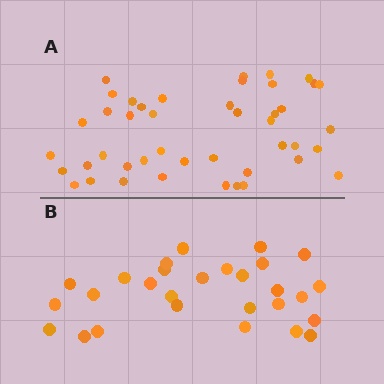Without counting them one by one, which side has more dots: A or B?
Region A (the top region) has more dots.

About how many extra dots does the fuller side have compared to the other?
Region A has approximately 15 more dots than region B.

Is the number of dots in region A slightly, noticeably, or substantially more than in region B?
Region A has substantially more. The ratio is roughly 1.6 to 1.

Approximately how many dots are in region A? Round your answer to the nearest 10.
About 40 dots. (The exact count is 44, which rounds to 40.)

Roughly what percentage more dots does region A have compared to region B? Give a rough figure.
About 55% more.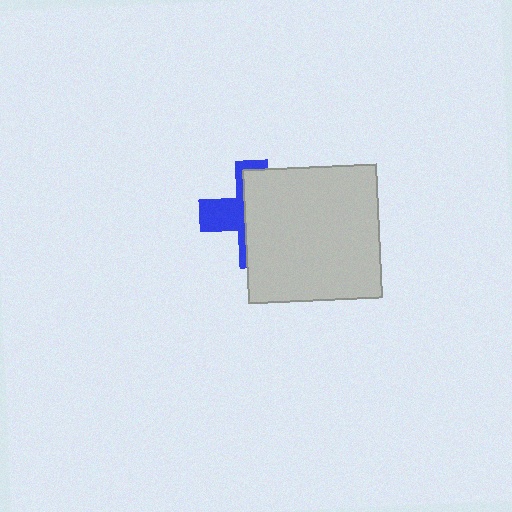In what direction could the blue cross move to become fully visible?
The blue cross could move left. That would shift it out from behind the light gray square entirely.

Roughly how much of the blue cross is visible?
A small part of it is visible (roughly 36%).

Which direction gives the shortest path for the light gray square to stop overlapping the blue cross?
Moving right gives the shortest separation.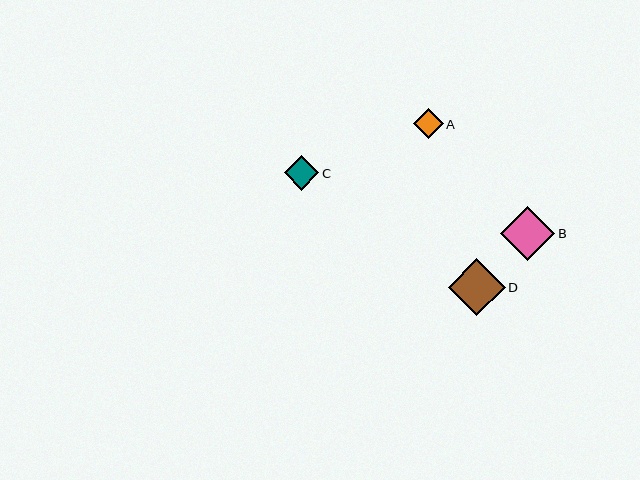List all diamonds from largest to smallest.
From largest to smallest: D, B, C, A.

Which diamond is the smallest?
Diamond A is the smallest with a size of approximately 30 pixels.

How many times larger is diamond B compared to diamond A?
Diamond B is approximately 1.8 times the size of diamond A.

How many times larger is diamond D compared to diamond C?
Diamond D is approximately 1.6 times the size of diamond C.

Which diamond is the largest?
Diamond D is the largest with a size of approximately 57 pixels.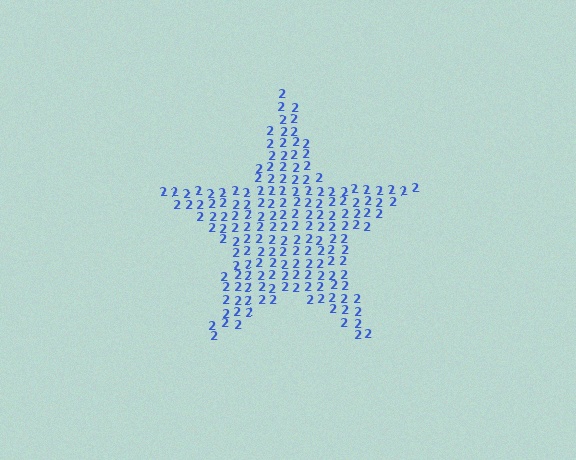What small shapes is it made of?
It is made of small digit 2's.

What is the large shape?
The large shape is a star.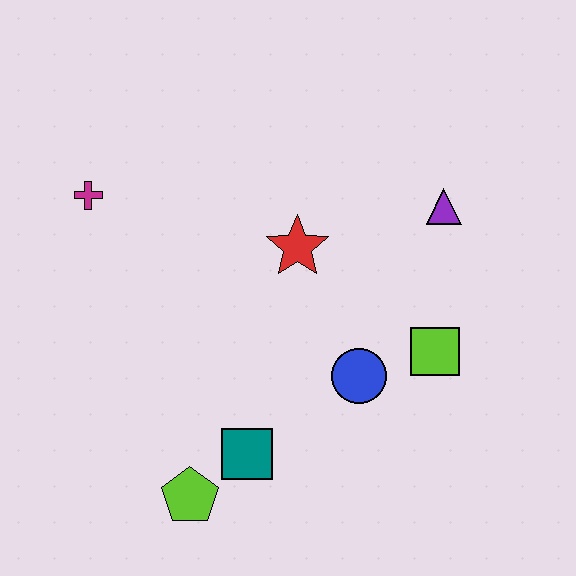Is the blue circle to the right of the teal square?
Yes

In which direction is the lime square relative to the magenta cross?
The lime square is to the right of the magenta cross.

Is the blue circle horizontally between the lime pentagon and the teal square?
No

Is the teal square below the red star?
Yes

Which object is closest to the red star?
The blue circle is closest to the red star.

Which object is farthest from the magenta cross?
The lime square is farthest from the magenta cross.